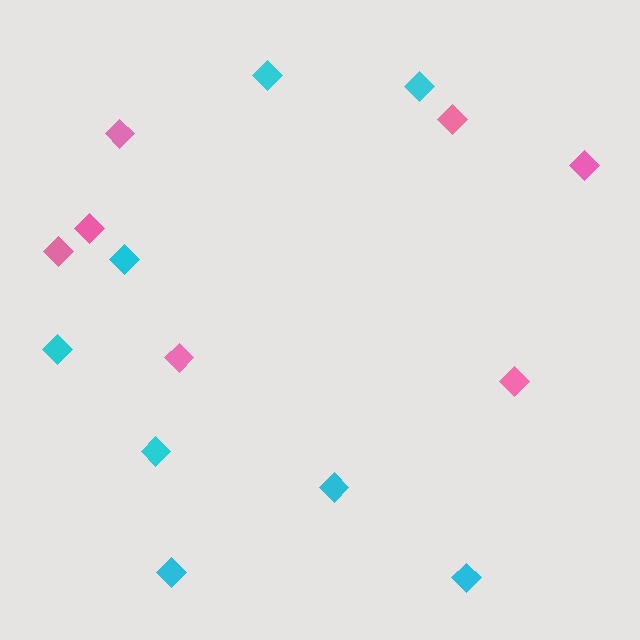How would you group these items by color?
There are 2 groups: one group of pink diamonds (7) and one group of cyan diamonds (8).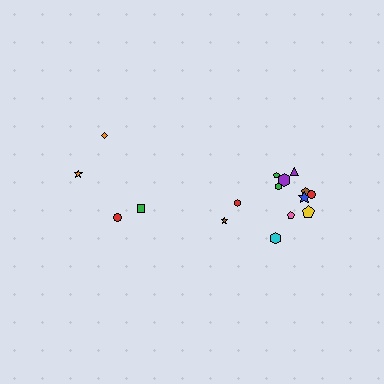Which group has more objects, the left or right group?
The right group.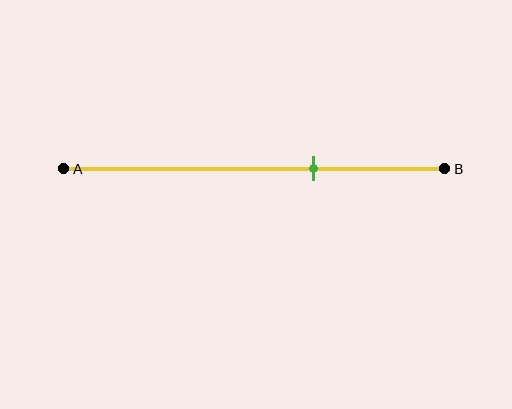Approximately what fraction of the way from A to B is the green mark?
The green mark is approximately 65% of the way from A to B.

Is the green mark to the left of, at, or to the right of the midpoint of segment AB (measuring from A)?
The green mark is to the right of the midpoint of segment AB.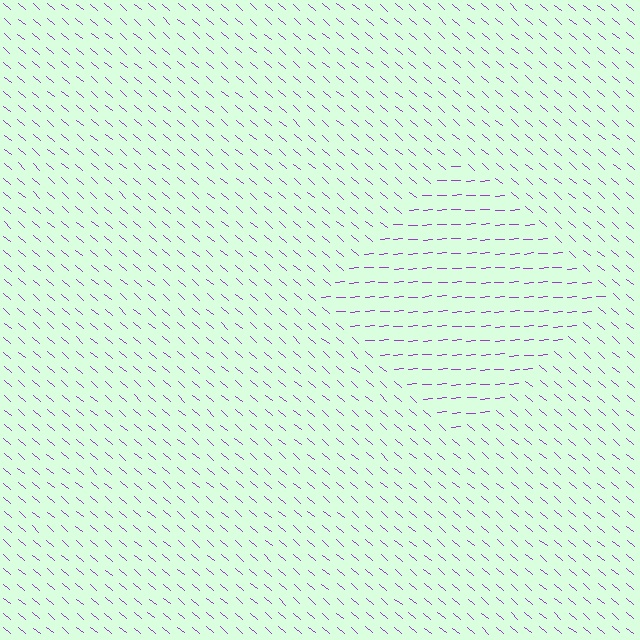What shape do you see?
I see a diamond.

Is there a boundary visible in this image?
Yes, there is a texture boundary formed by a change in line orientation.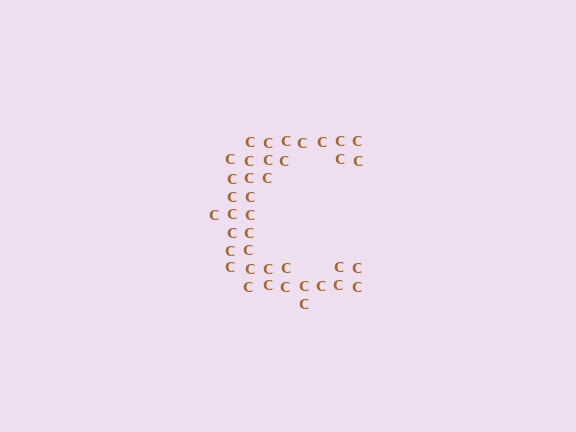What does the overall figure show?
The overall figure shows the letter C.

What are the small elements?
The small elements are letter C's.